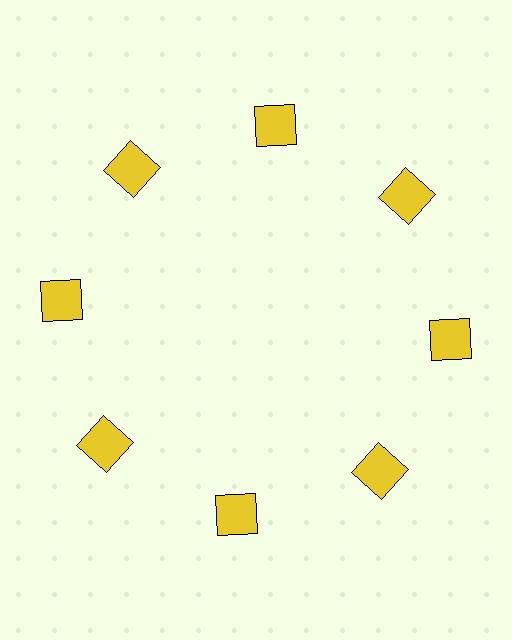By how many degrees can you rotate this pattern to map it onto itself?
The pattern maps onto itself every 45 degrees of rotation.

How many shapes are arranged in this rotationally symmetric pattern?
There are 8 shapes, arranged in 8 groups of 1.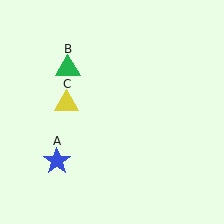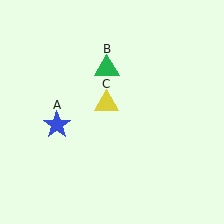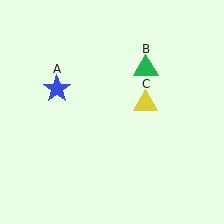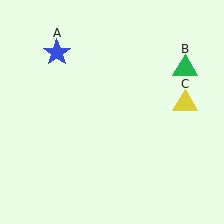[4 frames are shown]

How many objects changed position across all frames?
3 objects changed position: blue star (object A), green triangle (object B), yellow triangle (object C).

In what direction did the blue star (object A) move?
The blue star (object A) moved up.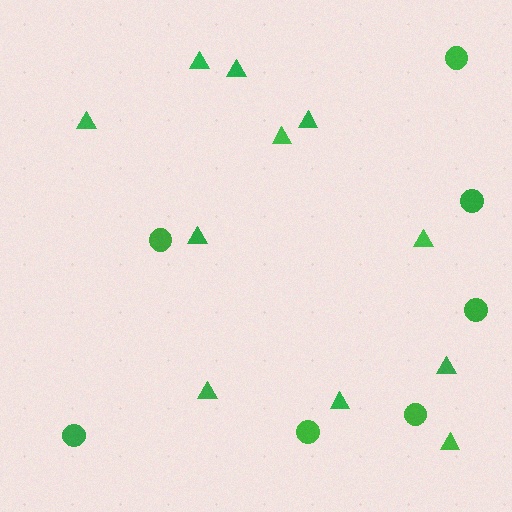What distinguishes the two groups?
There are 2 groups: one group of triangles (11) and one group of circles (7).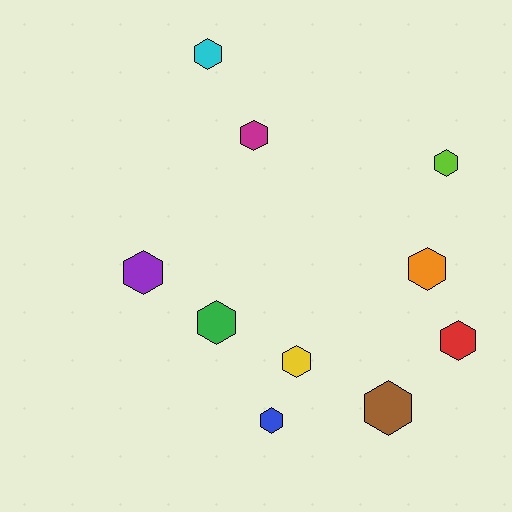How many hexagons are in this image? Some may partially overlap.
There are 10 hexagons.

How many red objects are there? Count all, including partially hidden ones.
There is 1 red object.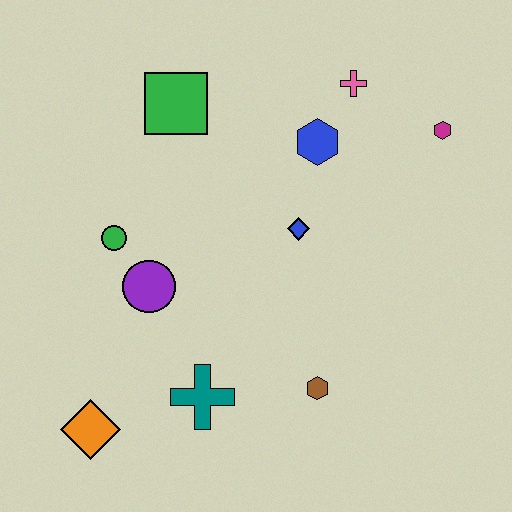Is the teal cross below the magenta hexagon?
Yes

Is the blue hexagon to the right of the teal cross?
Yes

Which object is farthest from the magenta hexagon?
The orange diamond is farthest from the magenta hexagon.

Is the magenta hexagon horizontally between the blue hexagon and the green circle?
No